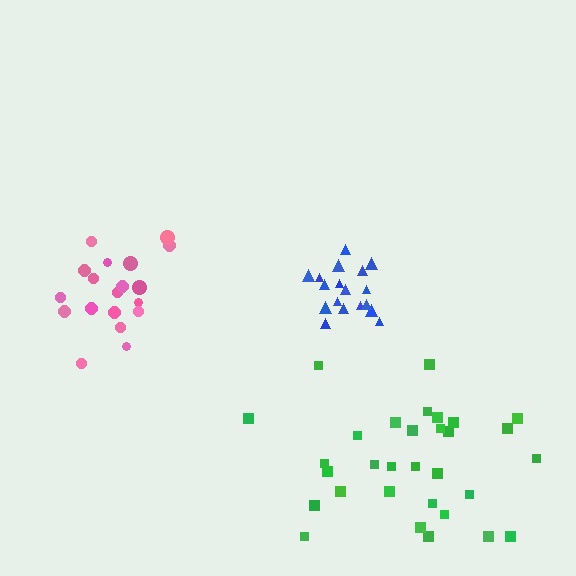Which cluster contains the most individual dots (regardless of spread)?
Green (33).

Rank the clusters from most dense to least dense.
blue, pink, green.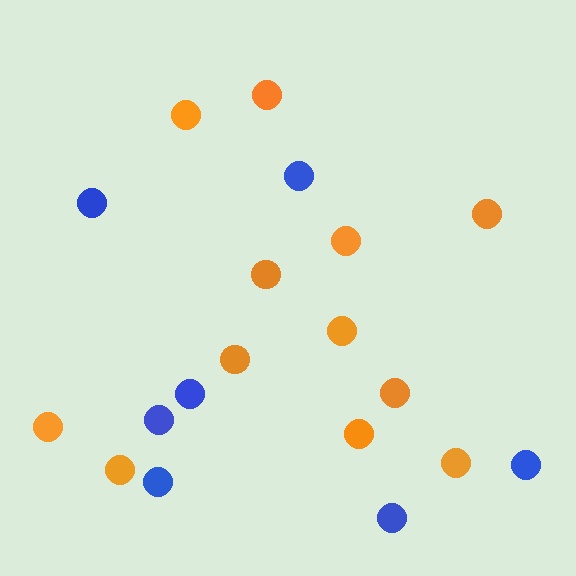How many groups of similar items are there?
There are 2 groups: one group of blue circles (7) and one group of orange circles (12).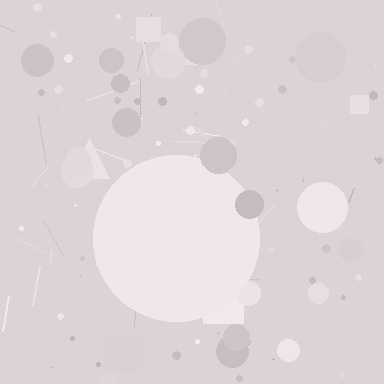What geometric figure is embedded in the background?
A circle is embedded in the background.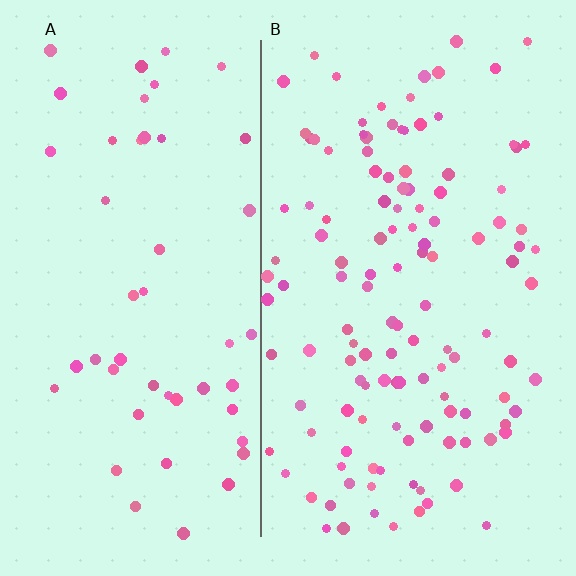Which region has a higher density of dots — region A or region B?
B (the right).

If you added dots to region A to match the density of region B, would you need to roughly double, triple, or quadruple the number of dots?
Approximately triple.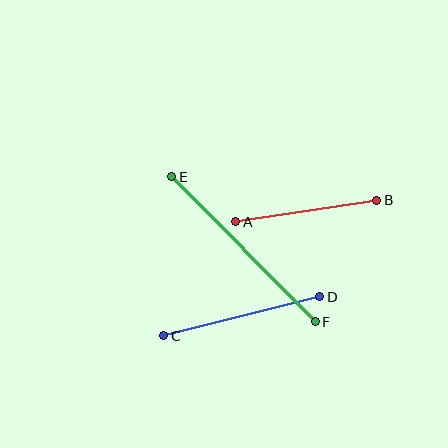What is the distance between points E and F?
The distance is approximately 204 pixels.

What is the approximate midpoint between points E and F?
The midpoint is at approximately (243, 249) pixels.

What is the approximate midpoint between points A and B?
The midpoint is at approximately (306, 211) pixels.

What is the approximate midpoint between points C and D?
The midpoint is at approximately (242, 316) pixels.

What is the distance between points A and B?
The distance is approximately 143 pixels.